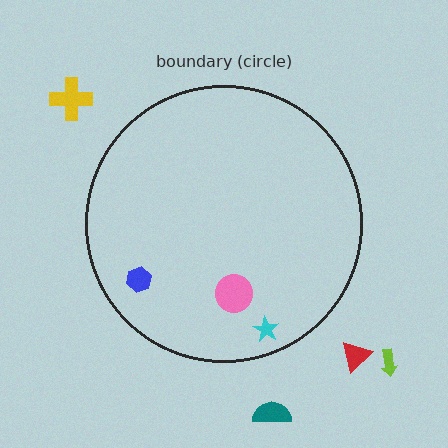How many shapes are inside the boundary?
3 inside, 4 outside.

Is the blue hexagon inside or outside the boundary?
Inside.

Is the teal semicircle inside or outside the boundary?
Outside.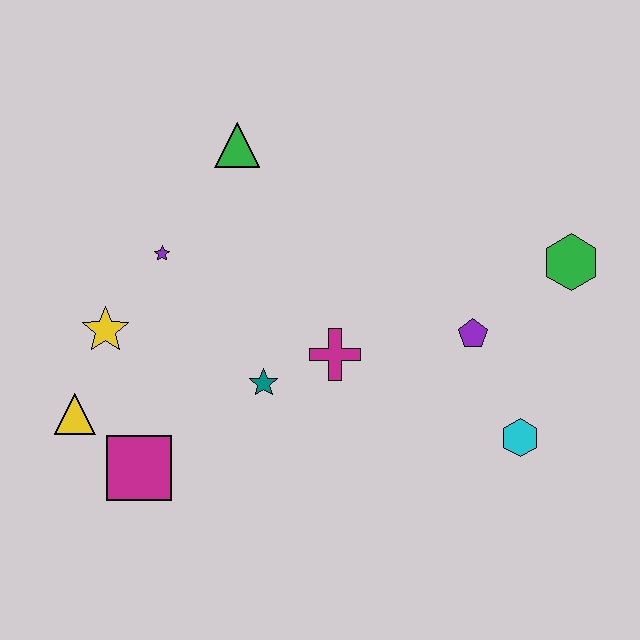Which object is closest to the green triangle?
The purple star is closest to the green triangle.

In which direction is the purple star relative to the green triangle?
The purple star is below the green triangle.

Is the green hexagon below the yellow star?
No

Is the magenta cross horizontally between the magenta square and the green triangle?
No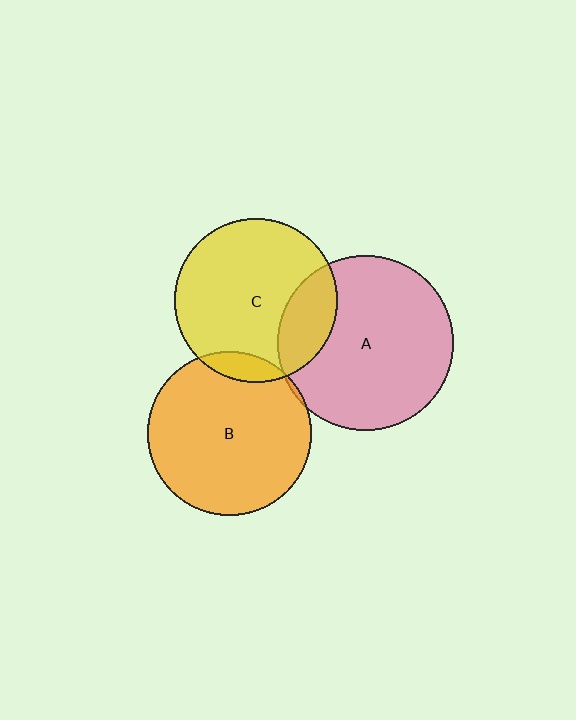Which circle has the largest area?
Circle A (pink).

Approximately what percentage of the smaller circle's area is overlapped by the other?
Approximately 5%.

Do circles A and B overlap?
Yes.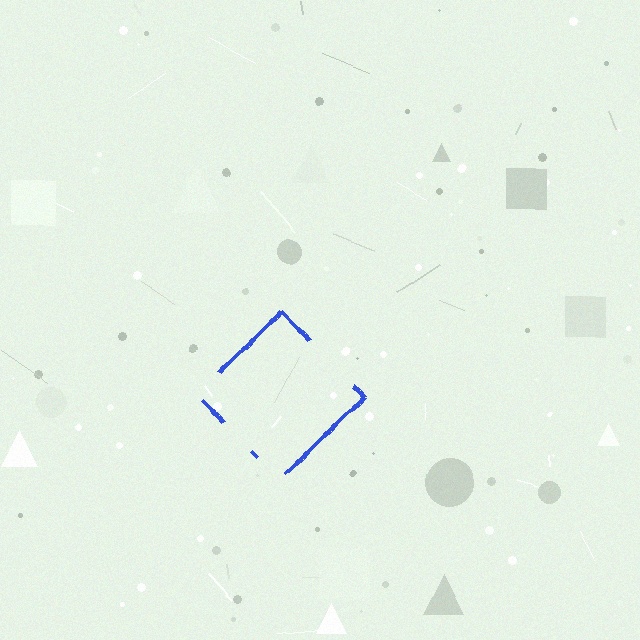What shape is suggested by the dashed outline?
The dashed outline suggests a diamond.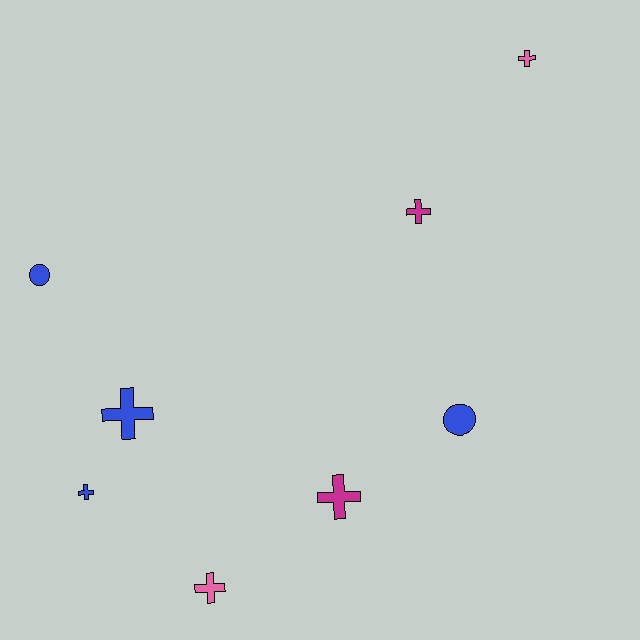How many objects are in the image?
There are 8 objects.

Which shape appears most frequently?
Cross, with 6 objects.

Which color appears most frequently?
Blue, with 4 objects.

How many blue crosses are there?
There are 2 blue crosses.